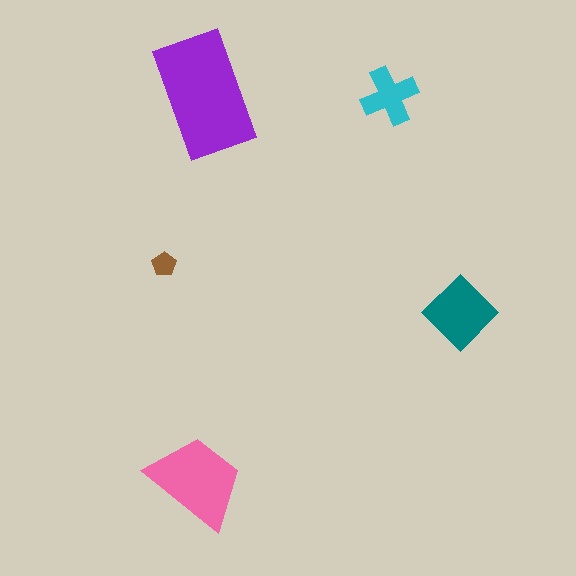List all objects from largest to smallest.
The purple rectangle, the pink trapezoid, the teal diamond, the cyan cross, the brown pentagon.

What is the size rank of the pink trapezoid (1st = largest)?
2nd.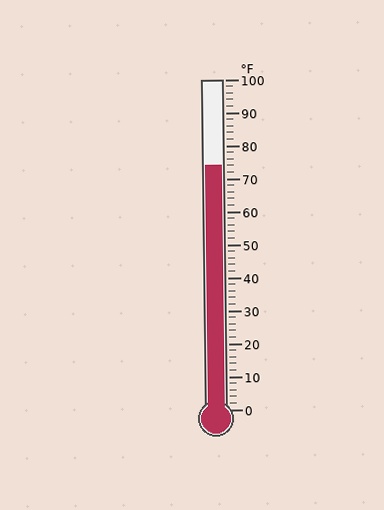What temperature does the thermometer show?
The thermometer shows approximately 74°F.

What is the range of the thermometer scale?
The thermometer scale ranges from 0°F to 100°F.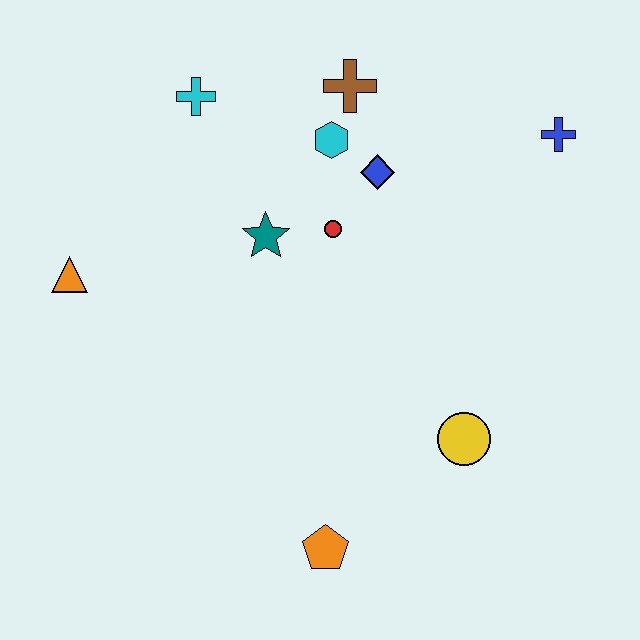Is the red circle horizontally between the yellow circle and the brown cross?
No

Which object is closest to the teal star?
The red circle is closest to the teal star.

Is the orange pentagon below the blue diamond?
Yes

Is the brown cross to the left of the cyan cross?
No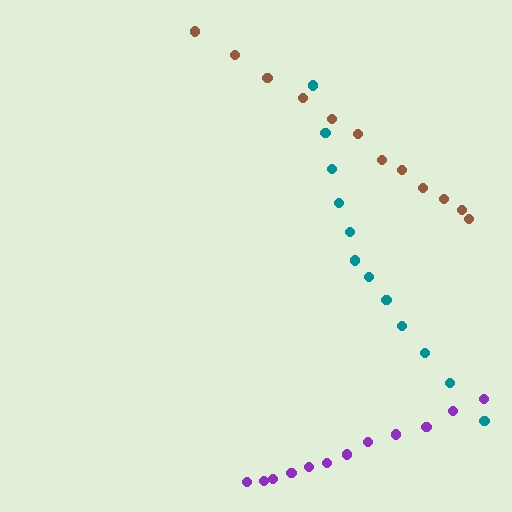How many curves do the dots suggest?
There are 3 distinct paths.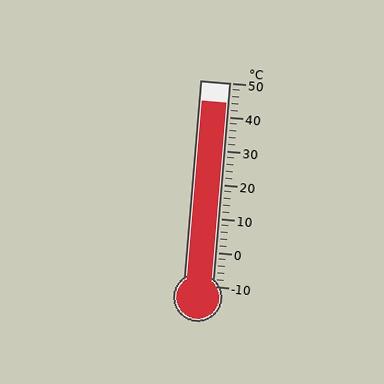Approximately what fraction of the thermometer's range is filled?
The thermometer is filled to approximately 90% of its range.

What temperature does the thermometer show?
The thermometer shows approximately 44°C.